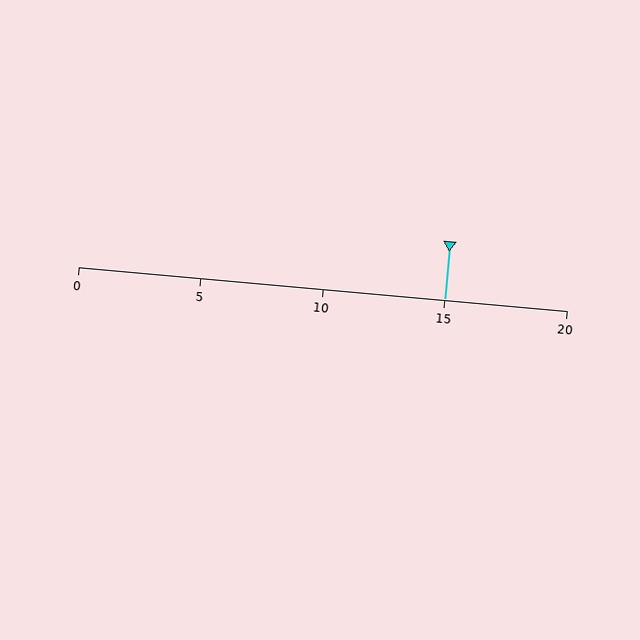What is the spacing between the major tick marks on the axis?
The major ticks are spaced 5 apart.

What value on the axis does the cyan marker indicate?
The marker indicates approximately 15.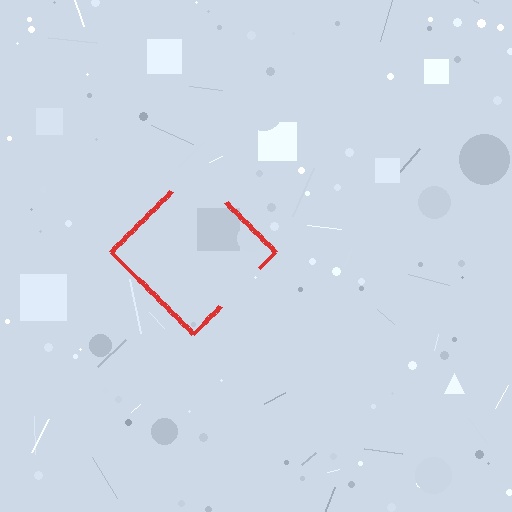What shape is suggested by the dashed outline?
The dashed outline suggests a diamond.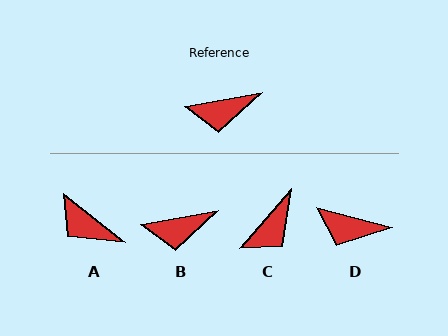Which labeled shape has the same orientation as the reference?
B.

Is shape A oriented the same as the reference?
No, it is off by about 49 degrees.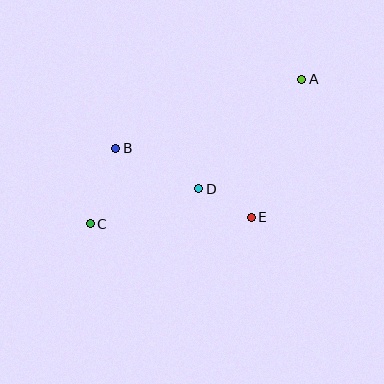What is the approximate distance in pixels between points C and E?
The distance between C and E is approximately 161 pixels.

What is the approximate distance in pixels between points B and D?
The distance between B and D is approximately 92 pixels.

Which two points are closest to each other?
Points D and E are closest to each other.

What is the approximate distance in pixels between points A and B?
The distance between A and B is approximately 198 pixels.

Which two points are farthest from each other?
Points A and C are farthest from each other.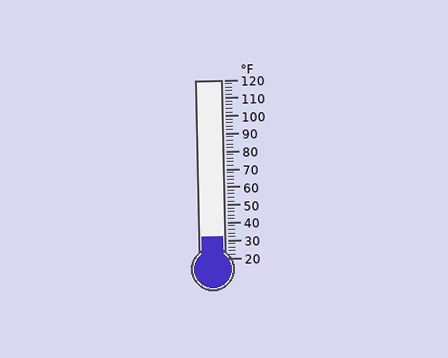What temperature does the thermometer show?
The thermometer shows approximately 32°F.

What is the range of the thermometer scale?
The thermometer scale ranges from 20°F to 120°F.